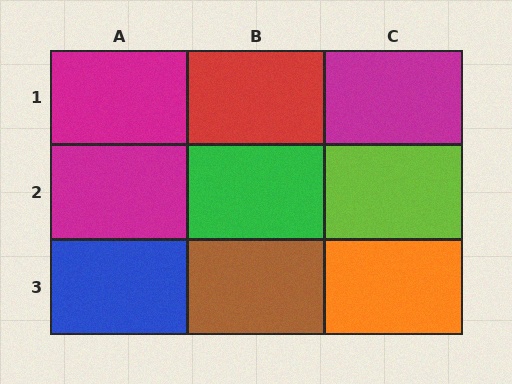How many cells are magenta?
3 cells are magenta.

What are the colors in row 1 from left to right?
Magenta, red, magenta.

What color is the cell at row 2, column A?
Magenta.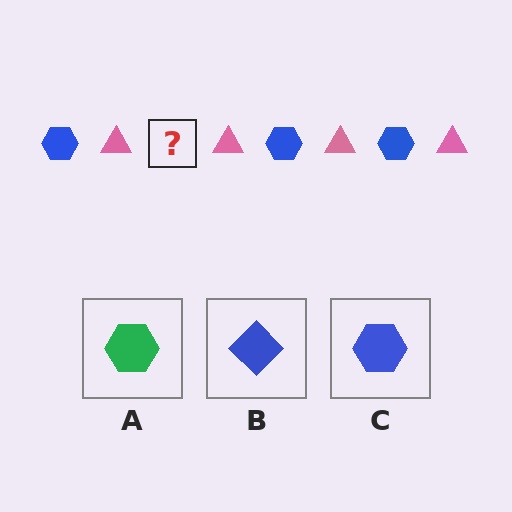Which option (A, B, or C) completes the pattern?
C.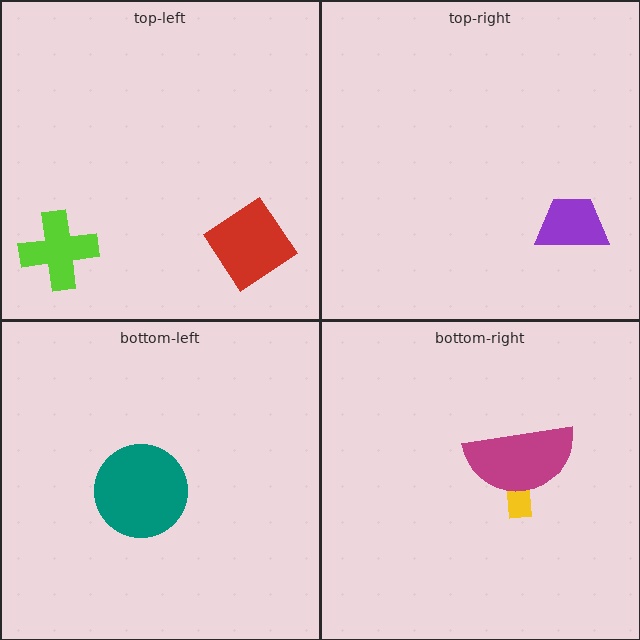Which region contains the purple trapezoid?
The top-right region.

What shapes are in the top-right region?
The purple trapezoid.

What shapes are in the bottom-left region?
The teal circle.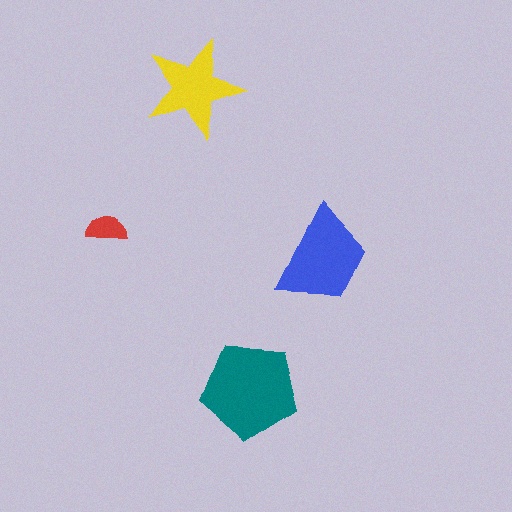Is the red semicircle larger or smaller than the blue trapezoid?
Smaller.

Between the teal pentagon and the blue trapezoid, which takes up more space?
The teal pentagon.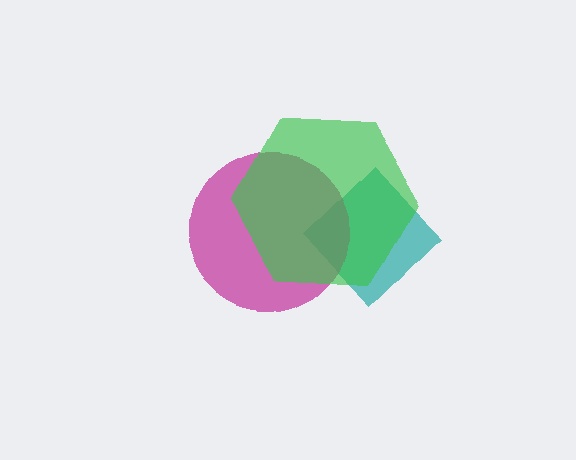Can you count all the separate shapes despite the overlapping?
Yes, there are 3 separate shapes.